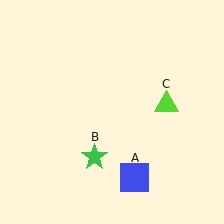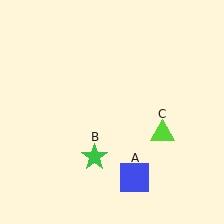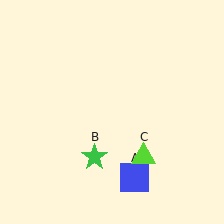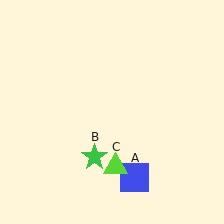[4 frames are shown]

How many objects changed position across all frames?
1 object changed position: lime triangle (object C).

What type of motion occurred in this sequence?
The lime triangle (object C) rotated clockwise around the center of the scene.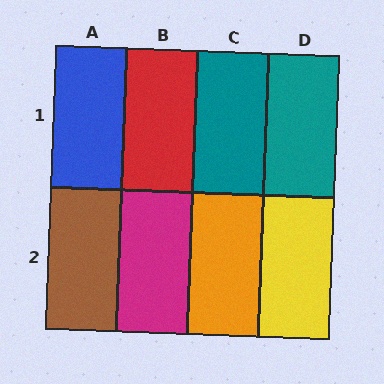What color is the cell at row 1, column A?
Blue.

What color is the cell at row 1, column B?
Red.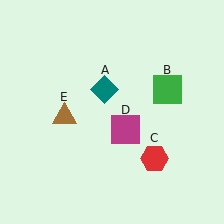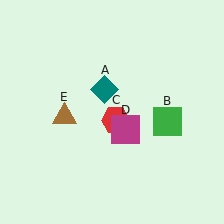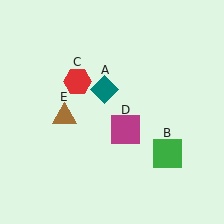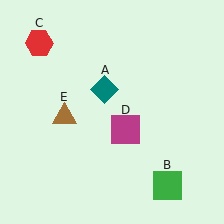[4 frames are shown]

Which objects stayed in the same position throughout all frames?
Teal diamond (object A) and magenta square (object D) and brown triangle (object E) remained stationary.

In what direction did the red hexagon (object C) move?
The red hexagon (object C) moved up and to the left.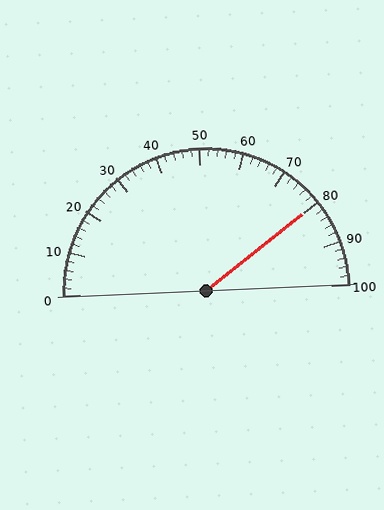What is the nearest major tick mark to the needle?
The nearest major tick mark is 80.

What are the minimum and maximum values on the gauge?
The gauge ranges from 0 to 100.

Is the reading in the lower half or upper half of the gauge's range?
The reading is in the upper half of the range (0 to 100).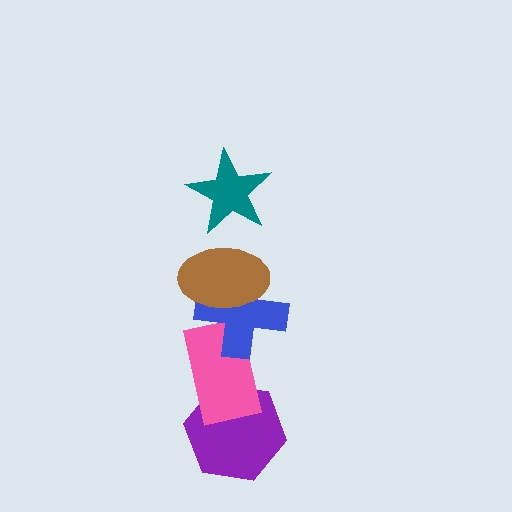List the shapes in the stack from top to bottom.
From top to bottom: the teal star, the brown ellipse, the blue cross, the pink rectangle, the purple hexagon.